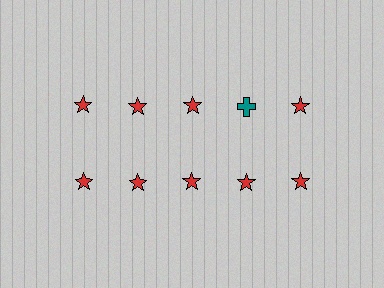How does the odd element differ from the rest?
It differs in both color (teal instead of red) and shape (cross instead of star).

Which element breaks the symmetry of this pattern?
The teal cross in the top row, second from right column breaks the symmetry. All other shapes are red stars.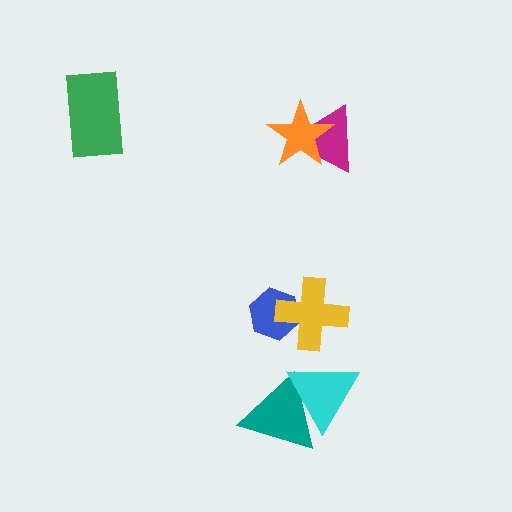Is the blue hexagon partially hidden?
Yes, it is partially covered by another shape.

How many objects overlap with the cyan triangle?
1 object overlaps with the cyan triangle.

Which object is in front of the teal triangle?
The cyan triangle is in front of the teal triangle.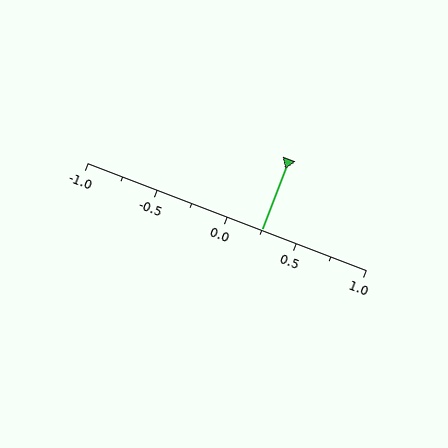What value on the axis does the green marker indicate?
The marker indicates approximately 0.25.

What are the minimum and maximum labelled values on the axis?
The axis runs from -1.0 to 1.0.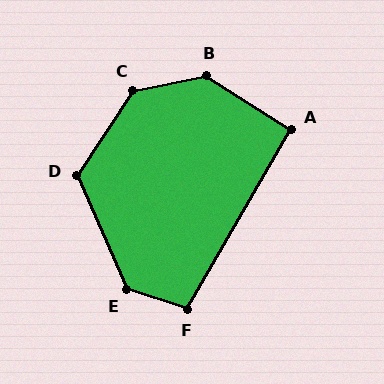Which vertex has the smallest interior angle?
A, at approximately 92 degrees.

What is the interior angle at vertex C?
Approximately 136 degrees (obtuse).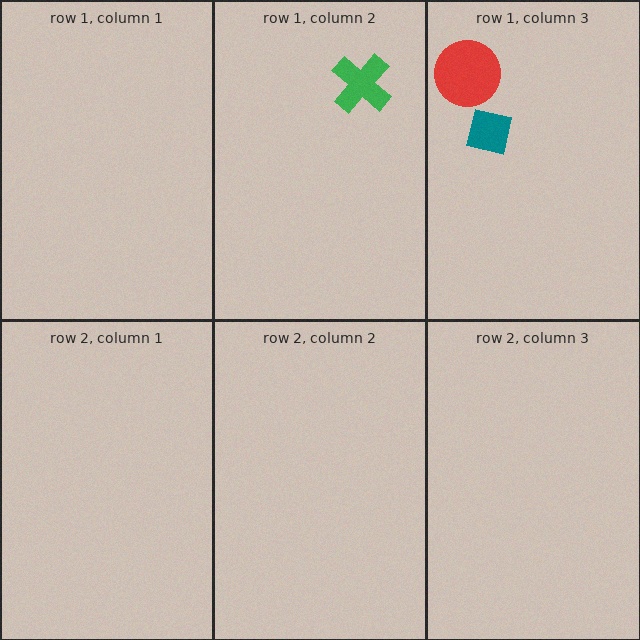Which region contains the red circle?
The row 1, column 3 region.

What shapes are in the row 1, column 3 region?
The teal square, the red circle.